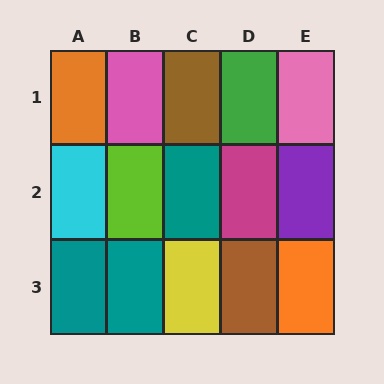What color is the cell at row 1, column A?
Orange.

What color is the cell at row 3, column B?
Teal.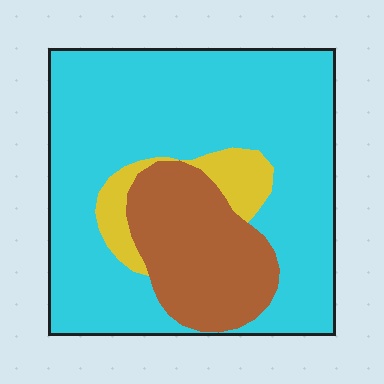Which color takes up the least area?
Yellow, at roughly 10%.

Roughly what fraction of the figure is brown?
Brown takes up about one fifth (1/5) of the figure.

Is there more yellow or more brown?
Brown.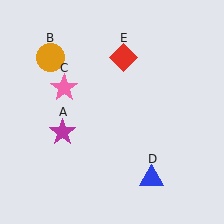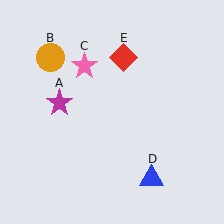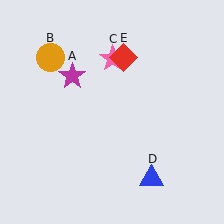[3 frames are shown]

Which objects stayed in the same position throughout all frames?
Orange circle (object B) and blue triangle (object D) and red diamond (object E) remained stationary.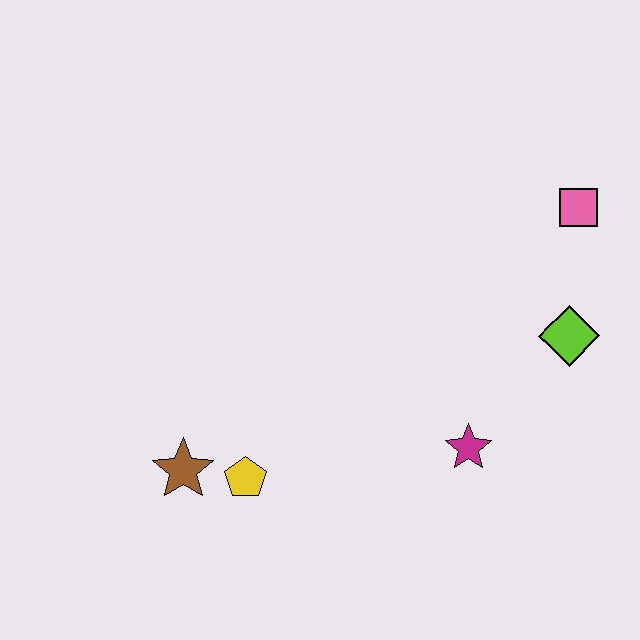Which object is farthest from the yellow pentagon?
The pink square is farthest from the yellow pentagon.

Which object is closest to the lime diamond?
The pink square is closest to the lime diamond.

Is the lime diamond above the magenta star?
Yes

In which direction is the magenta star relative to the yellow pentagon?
The magenta star is to the right of the yellow pentagon.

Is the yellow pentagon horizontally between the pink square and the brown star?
Yes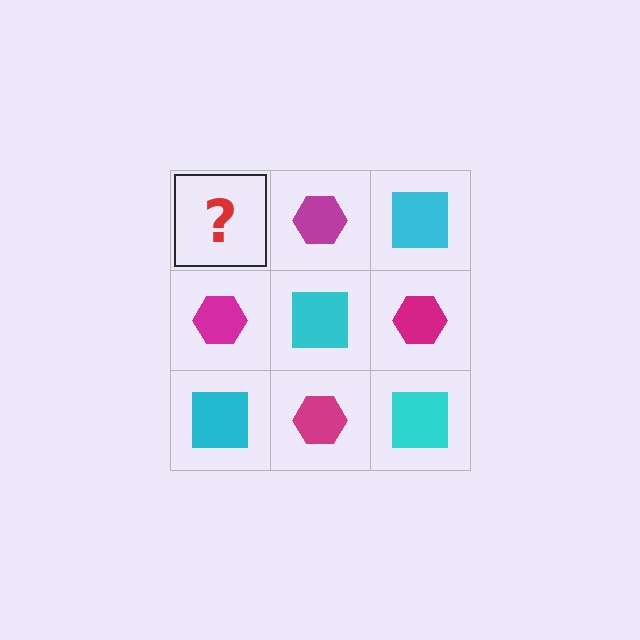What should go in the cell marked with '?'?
The missing cell should contain a cyan square.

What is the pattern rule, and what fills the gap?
The rule is that it alternates cyan square and magenta hexagon in a checkerboard pattern. The gap should be filled with a cyan square.